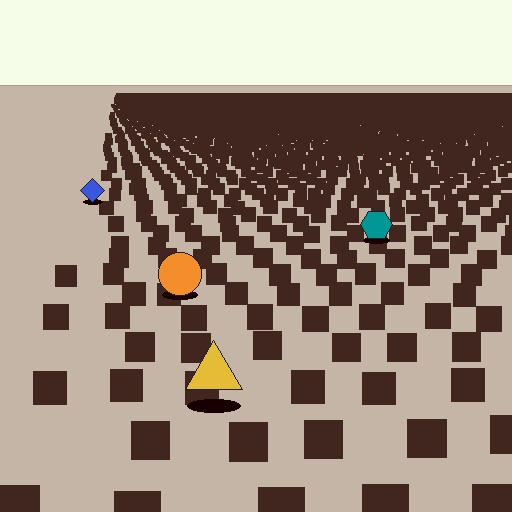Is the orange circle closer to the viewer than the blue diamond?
Yes. The orange circle is closer — you can tell from the texture gradient: the ground texture is coarser near it.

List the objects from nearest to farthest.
From nearest to farthest: the yellow triangle, the orange circle, the teal hexagon, the blue diamond.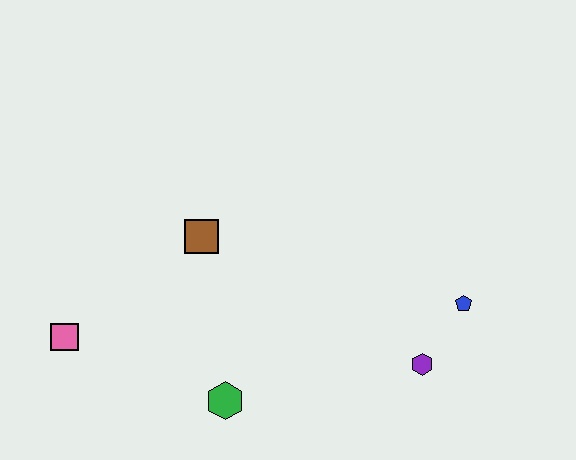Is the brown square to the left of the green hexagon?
Yes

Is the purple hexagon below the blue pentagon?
Yes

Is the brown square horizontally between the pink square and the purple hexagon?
Yes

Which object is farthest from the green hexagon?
The blue pentagon is farthest from the green hexagon.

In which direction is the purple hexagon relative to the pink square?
The purple hexagon is to the right of the pink square.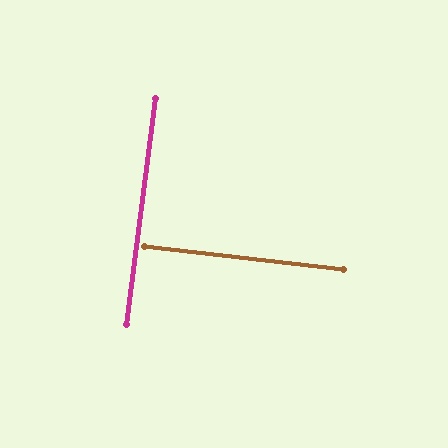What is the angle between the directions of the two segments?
Approximately 89 degrees.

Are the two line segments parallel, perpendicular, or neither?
Perpendicular — they meet at approximately 89°.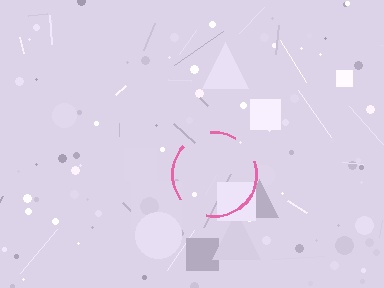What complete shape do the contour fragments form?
The contour fragments form a circle.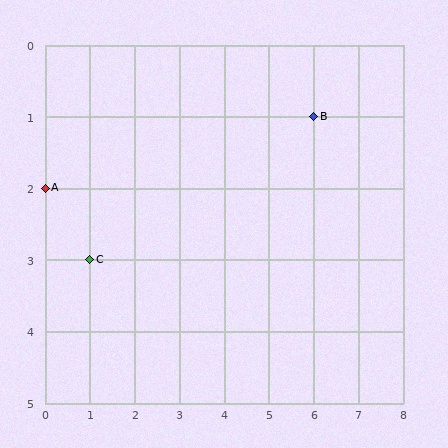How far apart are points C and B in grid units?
Points C and B are 5 columns and 2 rows apart (about 5.4 grid units diagonally).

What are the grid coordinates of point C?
Point C is at grid coordinates (1, 3).